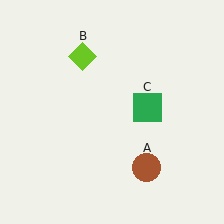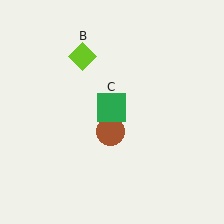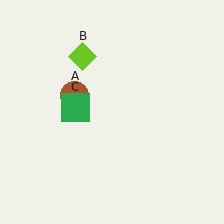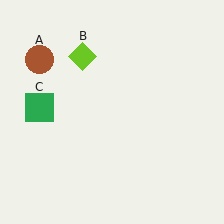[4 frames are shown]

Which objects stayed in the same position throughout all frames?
Lime diamond (object B) remained stationary.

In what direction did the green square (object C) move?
The green square (object C) moved left.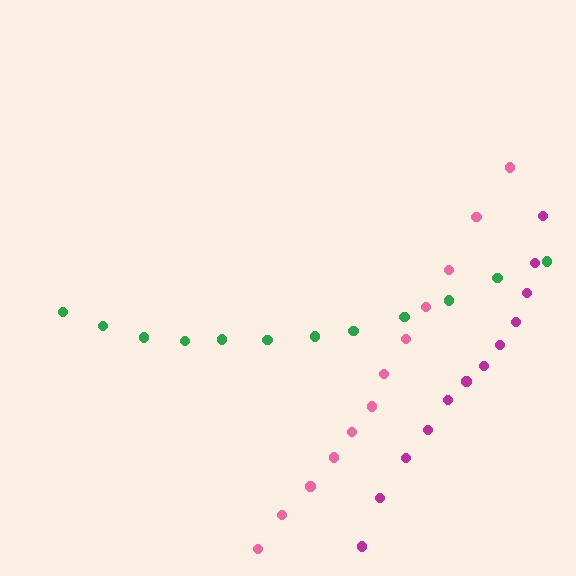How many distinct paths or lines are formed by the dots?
There are 3 distinct paths.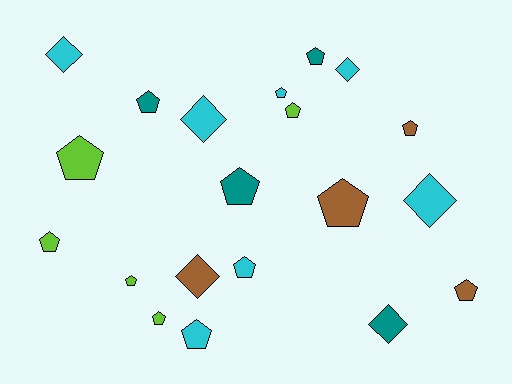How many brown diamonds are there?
There is 1 brown diamond.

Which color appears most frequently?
Cyan, with 7 objects.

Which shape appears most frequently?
Pentagon, with 14 objects.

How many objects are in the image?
There are 20 objects.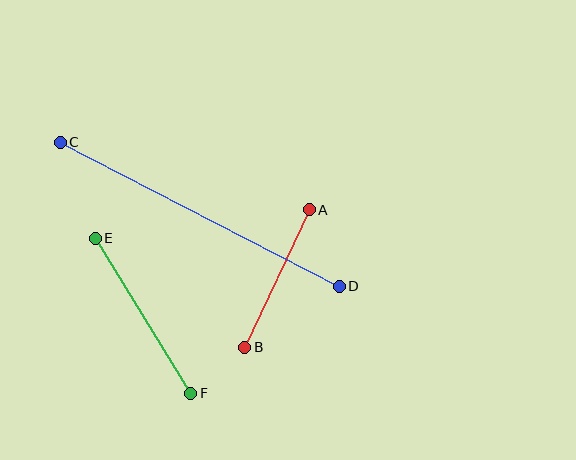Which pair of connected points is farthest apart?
Points C and D are farthest apart.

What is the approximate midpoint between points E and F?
The midpoint is at approximately (143, 316) pixels.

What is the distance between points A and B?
The distance is approximately 152 pixels.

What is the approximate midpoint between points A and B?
The midpoint is at approximately (277, 279) pixels.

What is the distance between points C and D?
The distance is approximately 314 pixels.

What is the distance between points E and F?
The distance is approximately 182 pixels.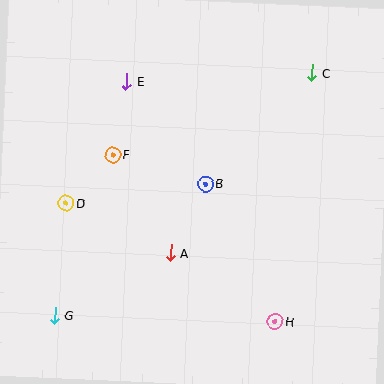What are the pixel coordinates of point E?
Point E is at (126, 81).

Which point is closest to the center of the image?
Point B at (205, 184) is closest to the center.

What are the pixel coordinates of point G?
Point G is at (55, 315).